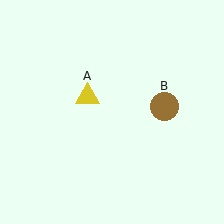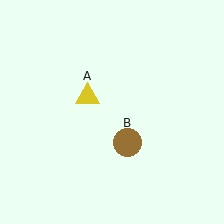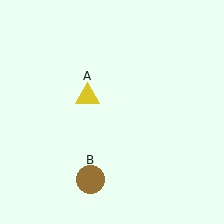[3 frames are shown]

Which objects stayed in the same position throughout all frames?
Yellow triangle (object A) remained stationary.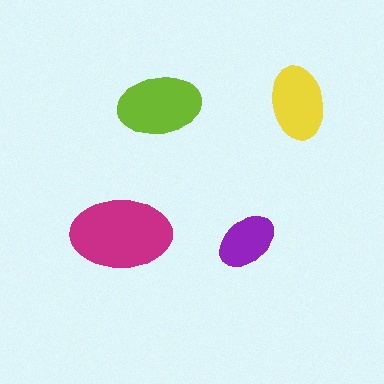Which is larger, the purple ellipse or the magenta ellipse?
The magenta one.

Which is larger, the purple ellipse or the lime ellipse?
The lime one.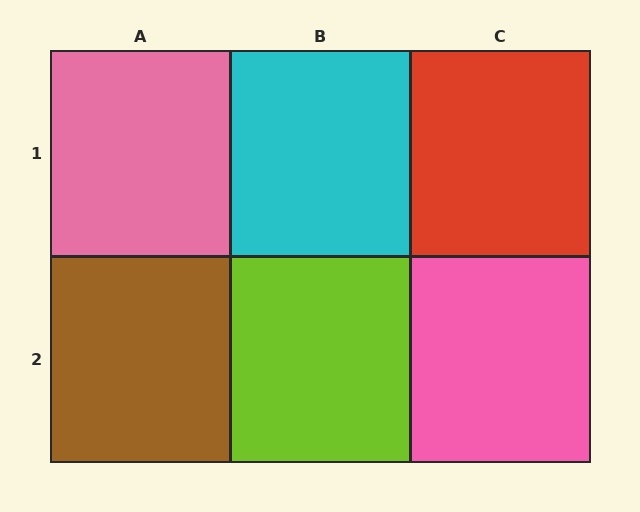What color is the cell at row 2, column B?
Lime.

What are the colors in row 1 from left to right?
Pink, cyan, red.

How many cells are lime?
1 cell is lime.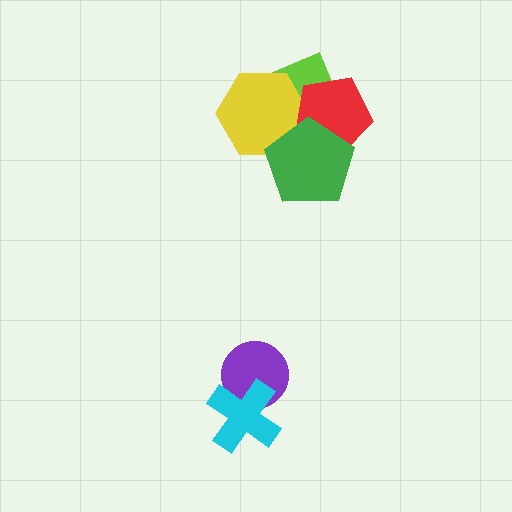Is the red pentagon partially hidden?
Yes, it is partially covered by another shape.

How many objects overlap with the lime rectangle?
2 objects overlap with the lime rectangle.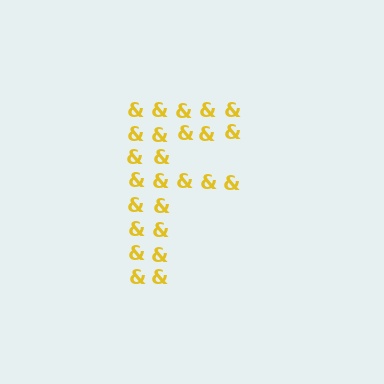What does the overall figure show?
The overall figure shows the letter F.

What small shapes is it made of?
It is made of small ampersands.